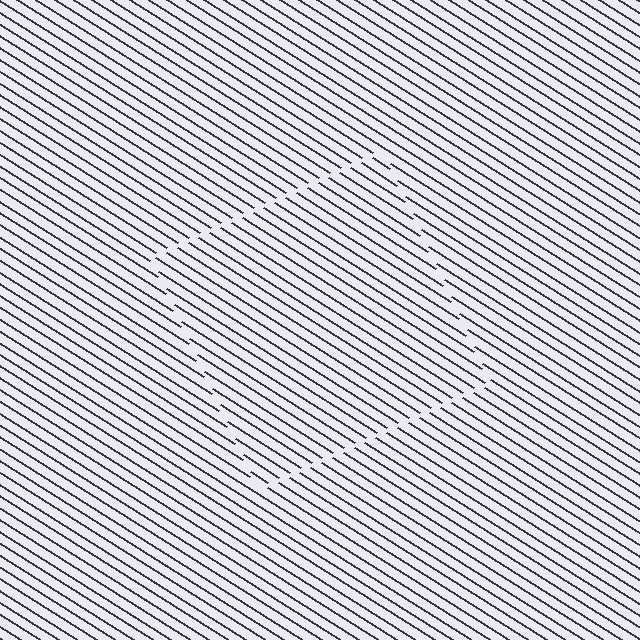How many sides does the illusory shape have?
4 sides — the line-ends trace a square.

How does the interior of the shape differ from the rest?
The interior of the shape contains the same grating, shifted by half a period — the contour is defined by the phase discontinuity where line-ends from the inner and outer gratings abut.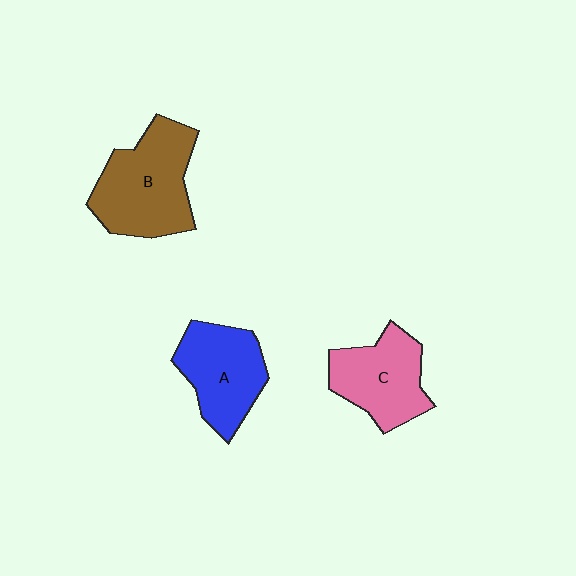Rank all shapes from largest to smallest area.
From largest to smallest: B (brown), A (blue), C (pink).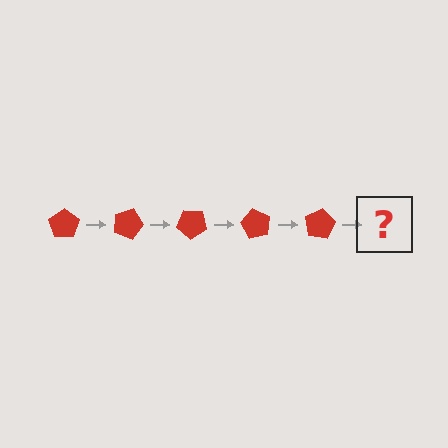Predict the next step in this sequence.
The next step is a red pentagon rotated 100 degrees.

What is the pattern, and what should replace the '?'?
The pattern is that the pentagon rotates 20 degrees each step. The '?' should be a red pentagon rotated 100 degrees.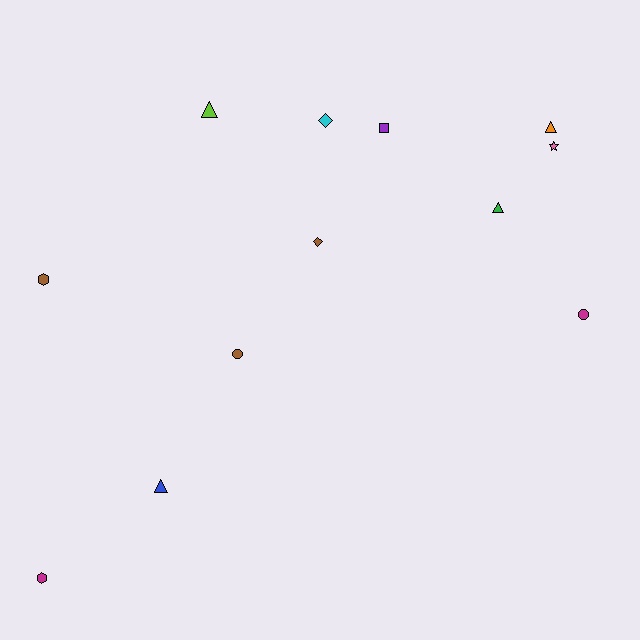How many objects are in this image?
There are 12 objects.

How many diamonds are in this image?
There are 2 diamonds.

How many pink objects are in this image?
There is 1 pink object.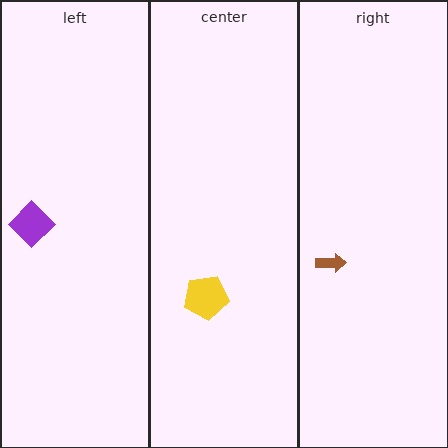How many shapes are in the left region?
1.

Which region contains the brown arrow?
The right region.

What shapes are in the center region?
The yellow pentagon.